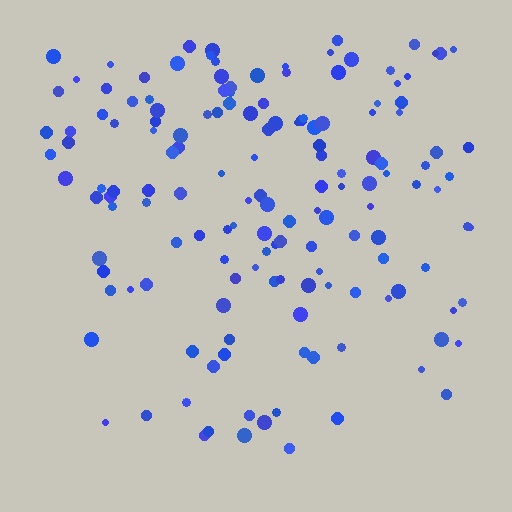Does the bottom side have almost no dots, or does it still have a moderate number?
Still a moderate number, just noticeably fewer than the top.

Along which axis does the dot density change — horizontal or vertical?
Vertical.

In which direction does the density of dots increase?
From bottom to top, with the top side densest.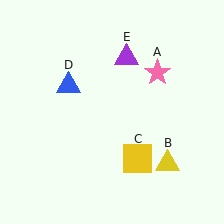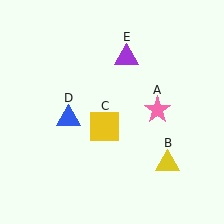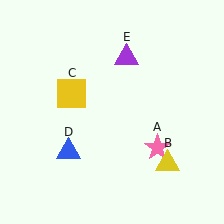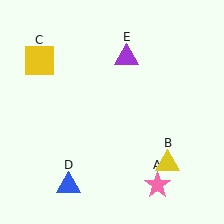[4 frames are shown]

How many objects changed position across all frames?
3 objects changed position: pink star (object A), yellow square (object C), blue triangle (object D).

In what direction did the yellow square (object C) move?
The yellow square (object C) moved up and to the left.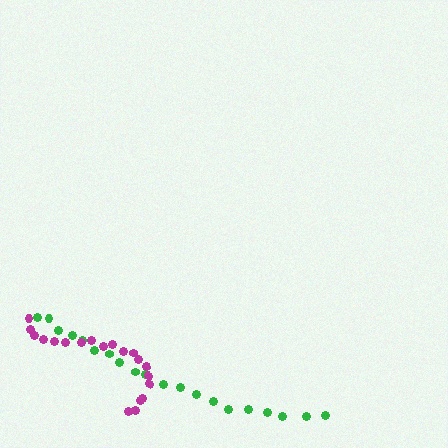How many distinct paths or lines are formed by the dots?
There are 2 distinct paths.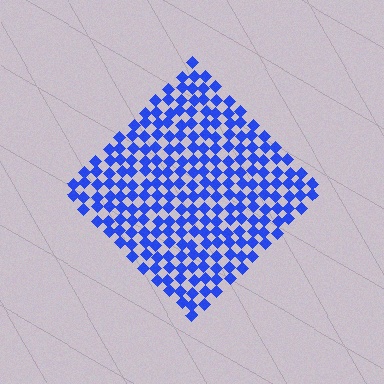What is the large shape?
The large shape is a diamond.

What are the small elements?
The small elements are diamonds.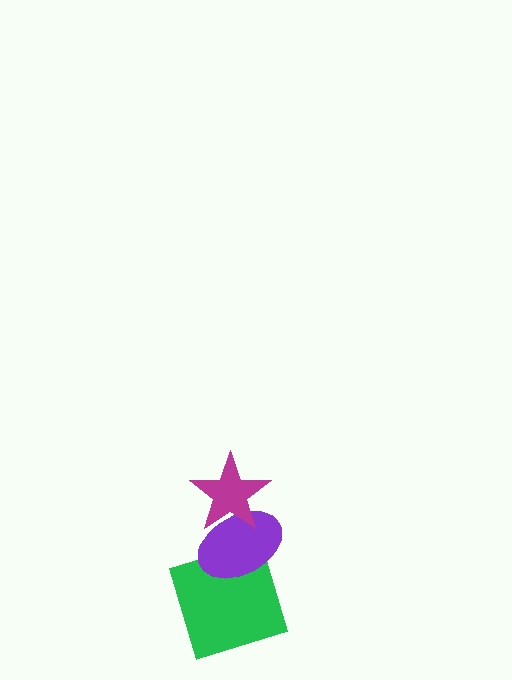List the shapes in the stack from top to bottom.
From top to bottom: the magenta star, the purple ellipse, the green square.